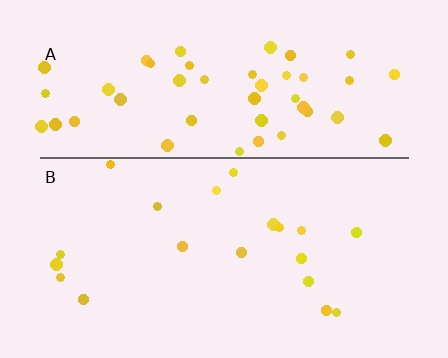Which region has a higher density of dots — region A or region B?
A (the top).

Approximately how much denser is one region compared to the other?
Approximately 2.6× — region A over region B.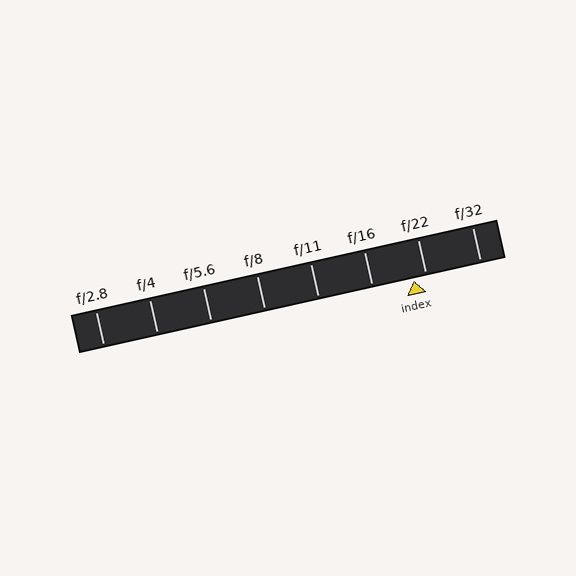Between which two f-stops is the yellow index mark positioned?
The index mark is between f/16 and f/22.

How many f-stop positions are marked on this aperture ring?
There are 8 f-stop positions marked.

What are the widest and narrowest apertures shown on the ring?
The widest aperture shown is f/2.8 and the narrowest is f/32.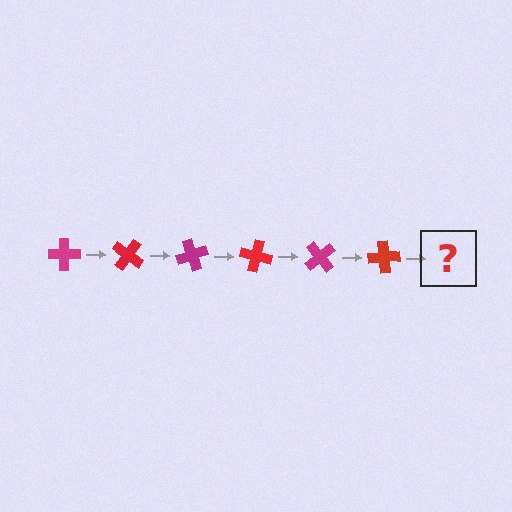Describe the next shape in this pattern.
It should be a magenta cross, rotated 210 degrees from the start.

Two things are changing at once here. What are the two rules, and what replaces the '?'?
The two rules are that it rotates 35 degrees each step and the color cycles through magenta and red. The '?' should be a magenta cross, rotated 210 degrees from the start.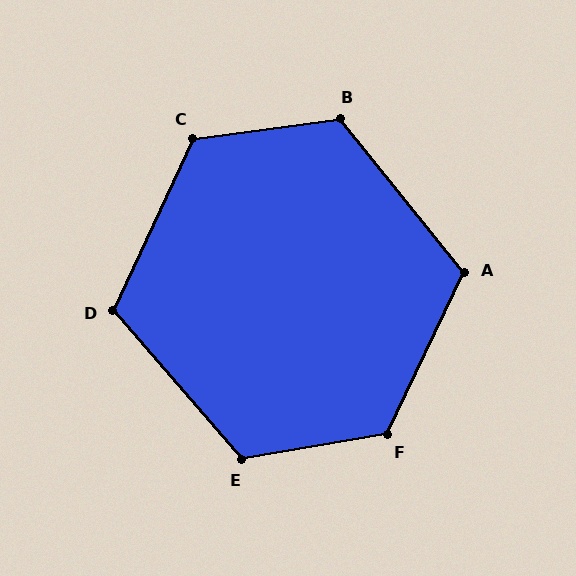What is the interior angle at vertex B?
Approximately 121 degrees (obtuse).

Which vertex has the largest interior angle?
F, at approximately 125 degrees.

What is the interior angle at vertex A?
Approximately 116 degrees (obtuse).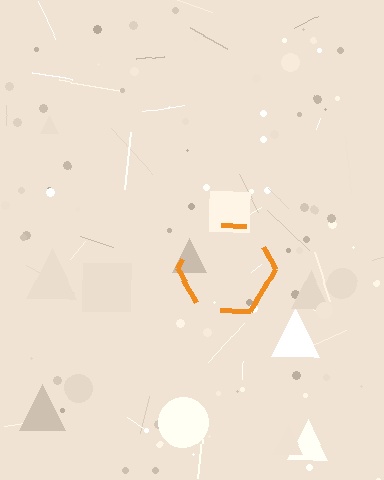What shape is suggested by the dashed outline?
The dashed outline suggests a hexagon.